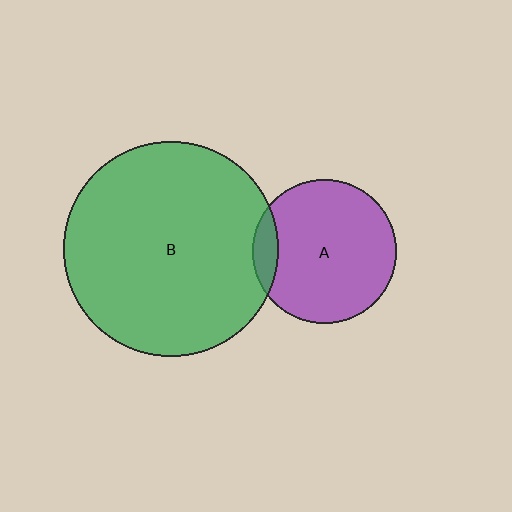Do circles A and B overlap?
Yes.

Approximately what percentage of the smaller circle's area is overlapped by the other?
Approximately 10%.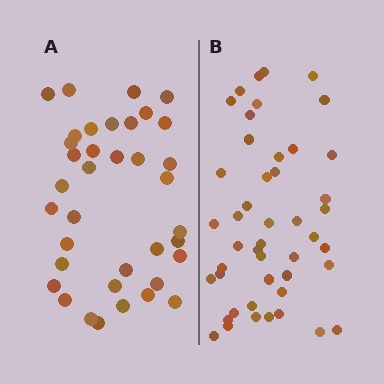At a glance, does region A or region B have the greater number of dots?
Region B (the right region) has more dots.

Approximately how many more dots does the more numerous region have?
Region B has roughly 8 or so more dots than region A.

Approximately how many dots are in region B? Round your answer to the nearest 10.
About 50 dots. (The exact count is 46, which rounds to 50.)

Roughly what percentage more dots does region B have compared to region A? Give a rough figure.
About 25% more.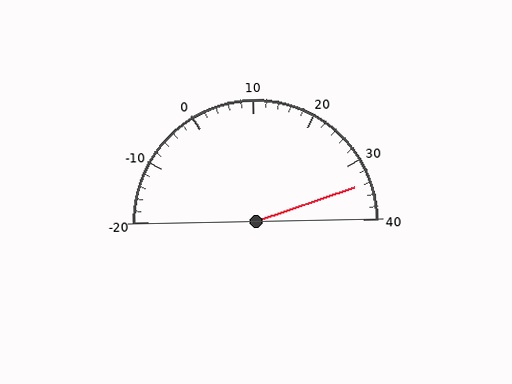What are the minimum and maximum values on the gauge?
The gauge ranges from -20 to 40.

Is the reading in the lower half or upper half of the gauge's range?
The reading is in the upper half of the range (-20 to 40).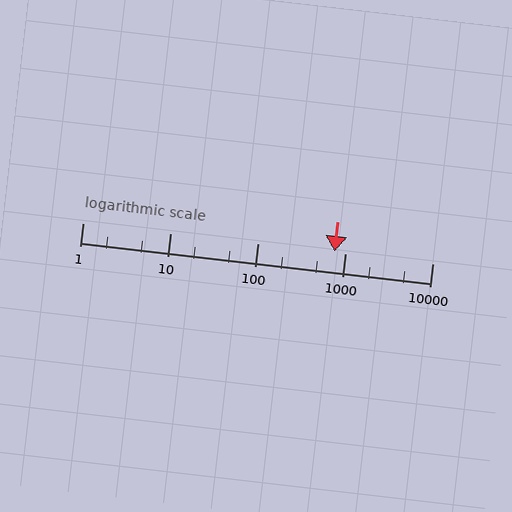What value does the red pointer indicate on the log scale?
The pointer indicates approximately 750.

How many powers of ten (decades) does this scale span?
The scale spans 4 decades, from 1 to 10000.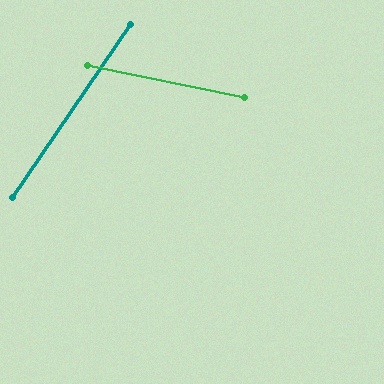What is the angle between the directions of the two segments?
Approximately 67 degrees.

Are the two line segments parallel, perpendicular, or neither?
Neither parallel nor perpendicular — they differ by about 67°.